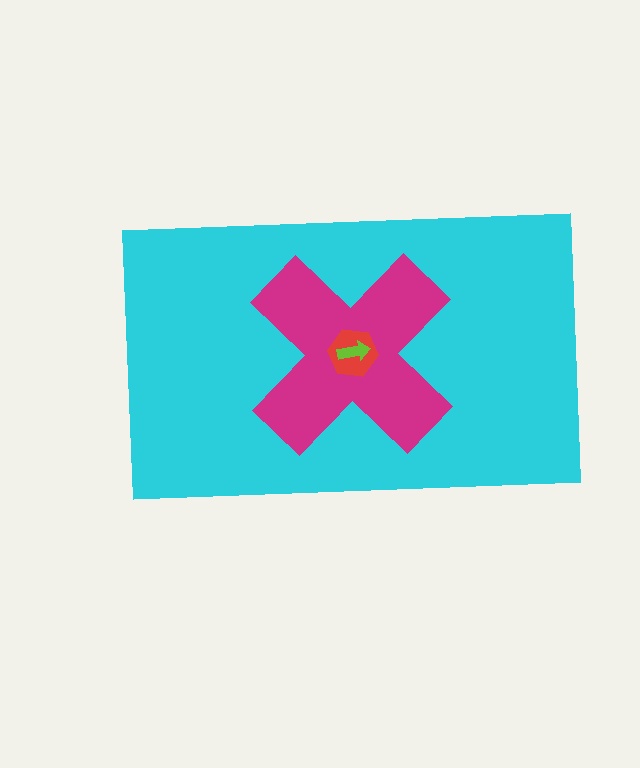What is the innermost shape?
The lime arrow.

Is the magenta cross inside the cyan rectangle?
Yes.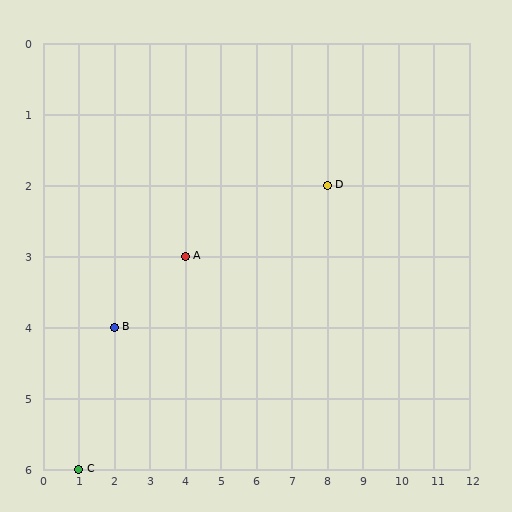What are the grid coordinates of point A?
Point A is at grid coordinates (4, 3).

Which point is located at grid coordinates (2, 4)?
Point B is at (2, 4).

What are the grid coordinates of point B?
Point B is at grid coordinates (2, 4).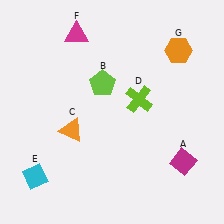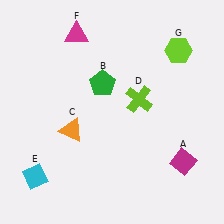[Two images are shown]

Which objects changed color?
B changed from lime to green. G changed from orange to lime.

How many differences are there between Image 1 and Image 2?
There are 2 differences between the two images.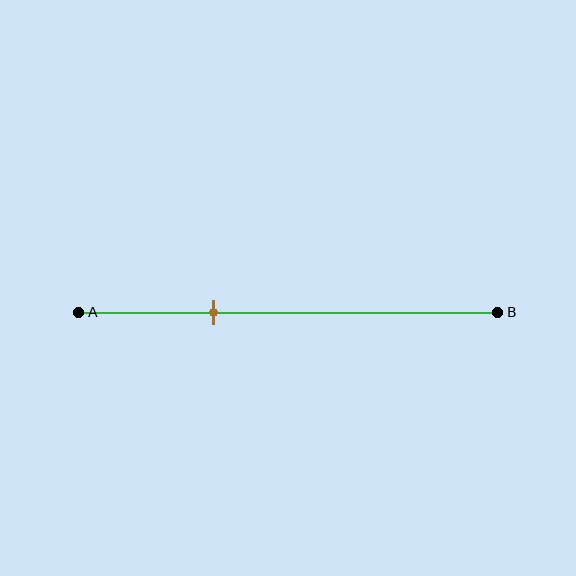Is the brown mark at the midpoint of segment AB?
No, the mark is at about 30% from A, not at the 50% midpoint.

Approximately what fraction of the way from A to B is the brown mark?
The brown mark is approximately 30% of the way from A to B.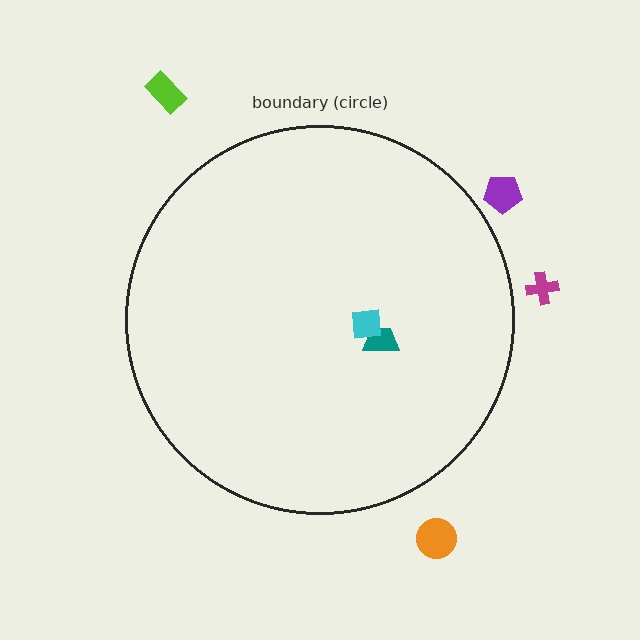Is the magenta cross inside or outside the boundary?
Outside.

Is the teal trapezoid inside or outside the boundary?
Inside.